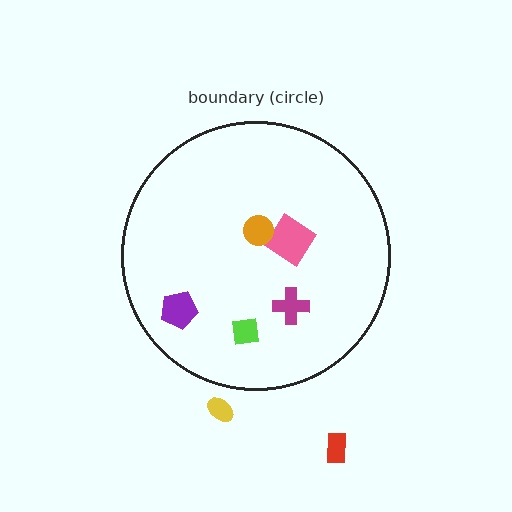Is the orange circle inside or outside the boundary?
Inside.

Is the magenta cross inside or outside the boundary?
Inside.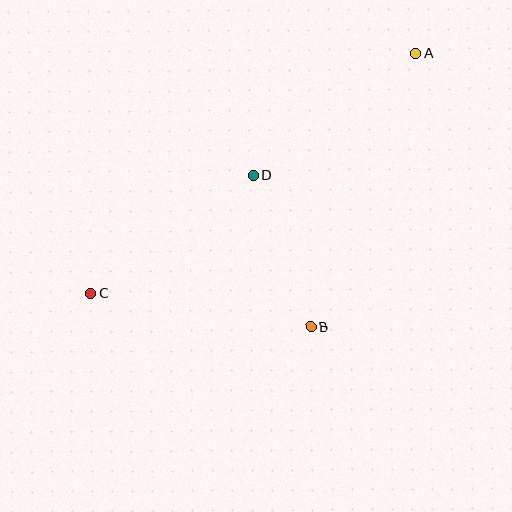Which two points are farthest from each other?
Points A and C are farthest from each other.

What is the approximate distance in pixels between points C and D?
The distance between C and D is approximately 201 pixels.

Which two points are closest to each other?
Points B and D are closest to each other.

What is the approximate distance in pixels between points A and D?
The distance between A and D is approximately 203 pixels.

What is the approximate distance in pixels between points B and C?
The distance between B and C is approximately 223 pixels.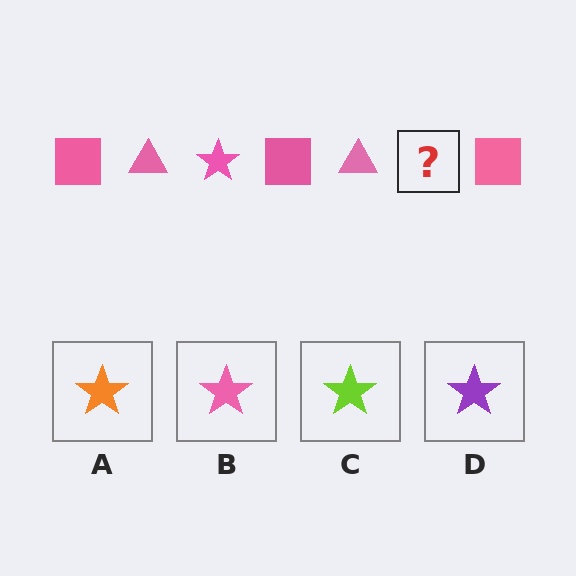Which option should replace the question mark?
Option B.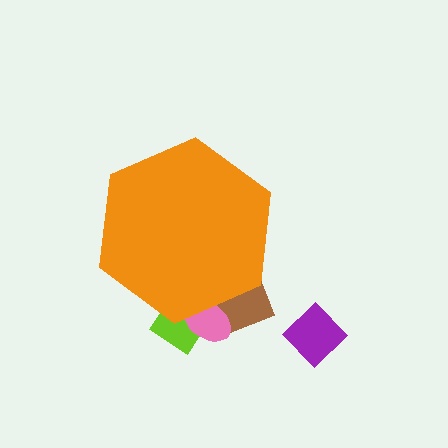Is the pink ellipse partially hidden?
Yes, the pink ellipse is partially hidden behind the orange hexagon.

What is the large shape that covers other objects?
An orange hexagon.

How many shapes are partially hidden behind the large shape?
3 shapes are partially hidden.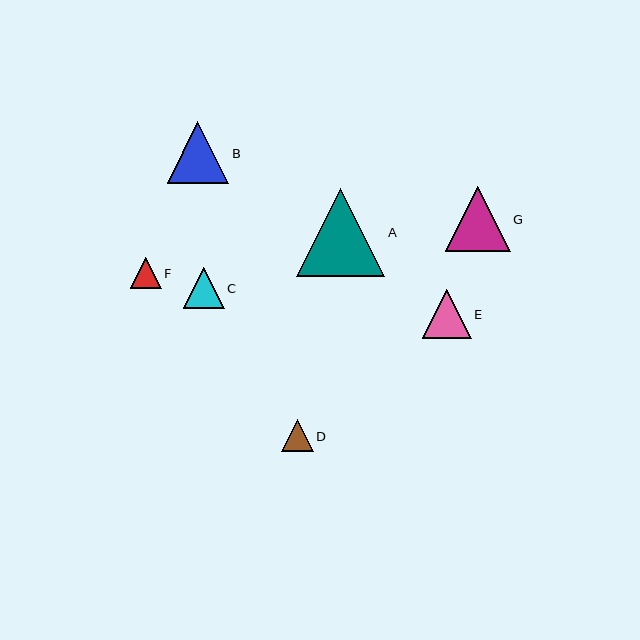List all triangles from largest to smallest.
From largest to smallest: A, G, B, E, C, D, F.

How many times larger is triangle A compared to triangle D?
Triangle A is approximately 2.7 times the size of triangle D.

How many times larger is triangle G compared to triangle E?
Triangle G is approximately 1.3 times the size of triangle E.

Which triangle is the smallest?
Triangle F is the smallest with a size of approximately 31 pixels.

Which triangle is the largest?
Triangle A is the largest with a size of approximately 88 pixels.